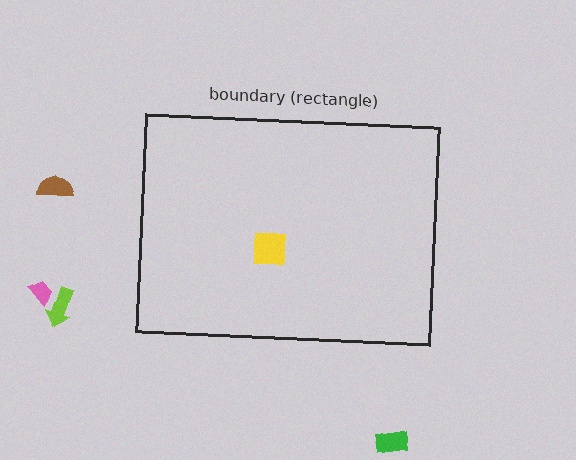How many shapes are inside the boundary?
1 inside, 4 outside.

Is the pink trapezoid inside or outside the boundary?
Outside.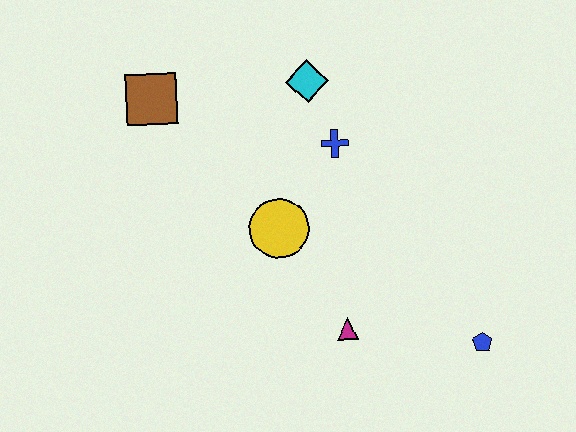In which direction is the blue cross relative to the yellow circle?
The blue cross is above the yellow circle.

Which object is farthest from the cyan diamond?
The blue pentagon is farthest from the cyan diamond.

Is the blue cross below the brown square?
Yes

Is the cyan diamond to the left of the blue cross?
Yes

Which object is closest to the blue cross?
The cyan diamond is closest to the blue cross.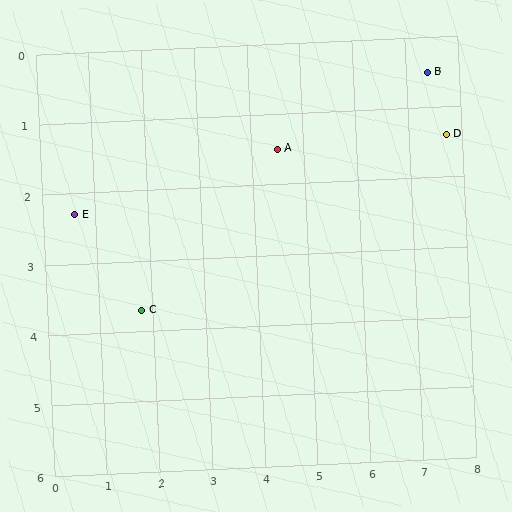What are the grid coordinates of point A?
Point A is at approximately (4.5, 1.5).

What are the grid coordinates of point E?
Point E is at approximately (0.6, 2.3).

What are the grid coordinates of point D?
Point D is at approximately (7.7, 1.4).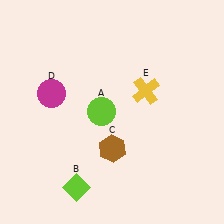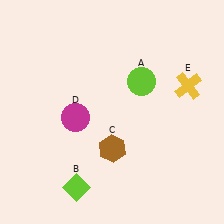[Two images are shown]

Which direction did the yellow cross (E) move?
The yellow cross (E) moved right.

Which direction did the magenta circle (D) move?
The magenta circle (D) moved right.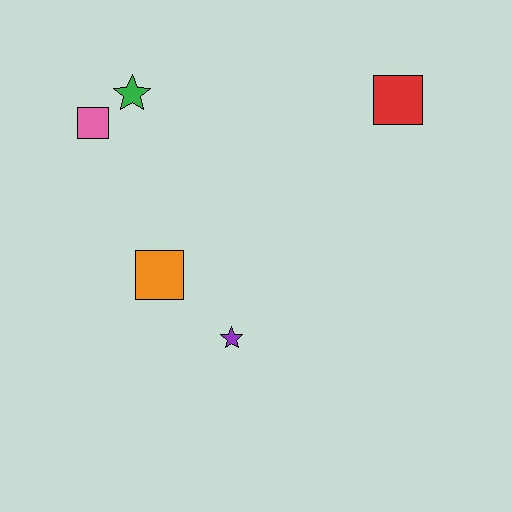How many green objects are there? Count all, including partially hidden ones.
There is 1 green object.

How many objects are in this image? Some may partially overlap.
There are 5 objects.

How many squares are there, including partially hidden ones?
There are 3 squares.